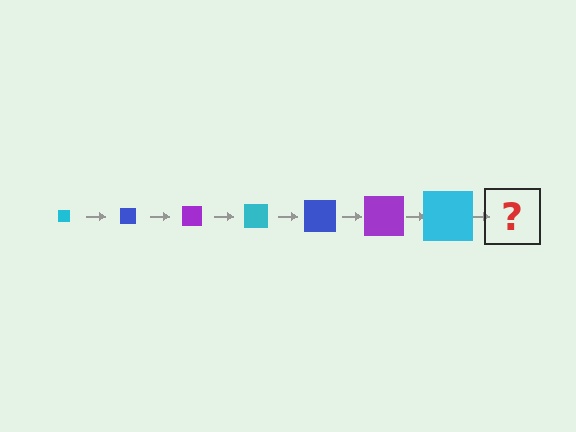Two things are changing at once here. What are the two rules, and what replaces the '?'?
The two rules are that the square grows larger each step and the color cycles through cyan, blue, and purple. The '?' should be a blue square, larger than the previous one.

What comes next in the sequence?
The next element should be a blue square, larger than the previous one.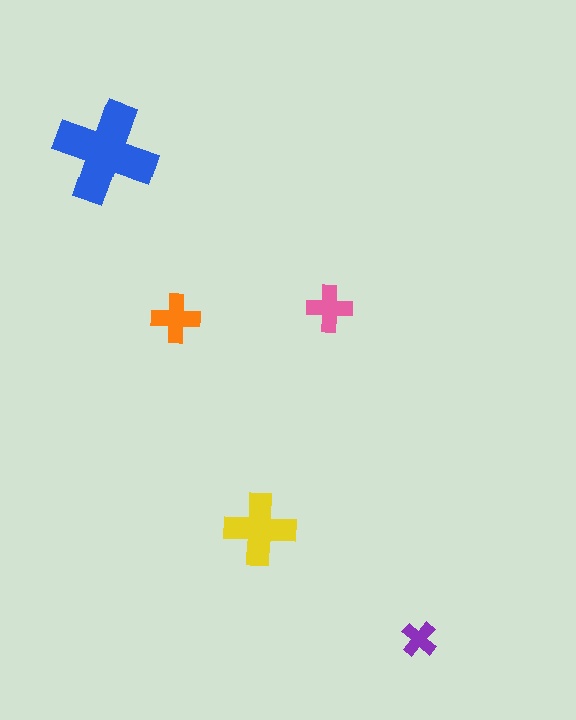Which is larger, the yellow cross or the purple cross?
The yellow one.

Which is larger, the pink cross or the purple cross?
The pink one.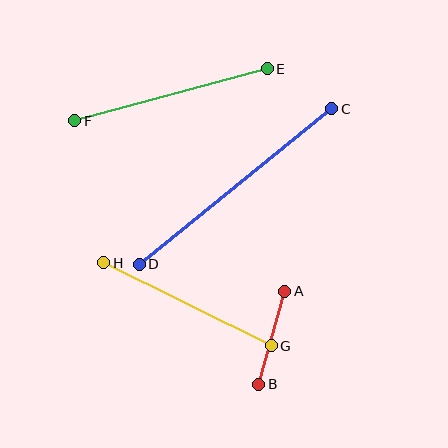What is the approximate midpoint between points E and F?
The midpoint is at approximately (171, 95) pixels.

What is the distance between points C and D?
The distance is approximately 248 pixels.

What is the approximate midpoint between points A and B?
The midpoint is at approximately (272, 338) pixels.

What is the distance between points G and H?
The distance is approximately 187 pixels.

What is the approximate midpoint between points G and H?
The midpoint is at approximately (188, 304) pixels.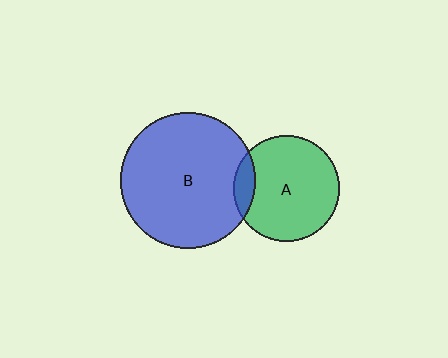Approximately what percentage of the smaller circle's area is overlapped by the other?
Approximately 10%.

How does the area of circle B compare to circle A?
Approximately 1.6 times.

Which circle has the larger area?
Circle B (blue).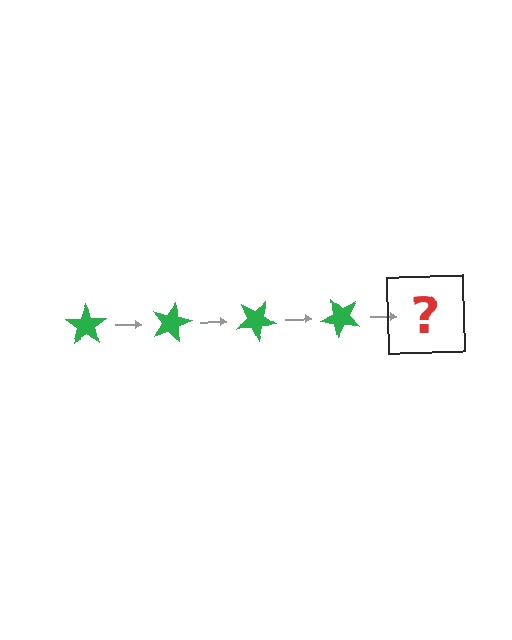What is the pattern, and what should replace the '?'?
The pattern is that the star rotates 15 degrees each step. The '?' should be a green star rotated 60 degrees.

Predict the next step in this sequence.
The next step is a green star rotated 60 degrees.